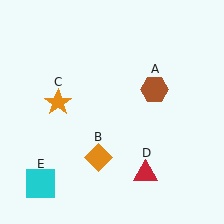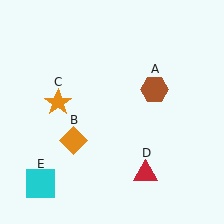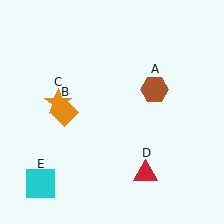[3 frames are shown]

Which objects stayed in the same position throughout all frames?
Brown hexagon (object A) and orange star (object C) and red triangle (object D) and cyan square (object E) remained stationary.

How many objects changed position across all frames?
1 object changed position: orange diamond (object B).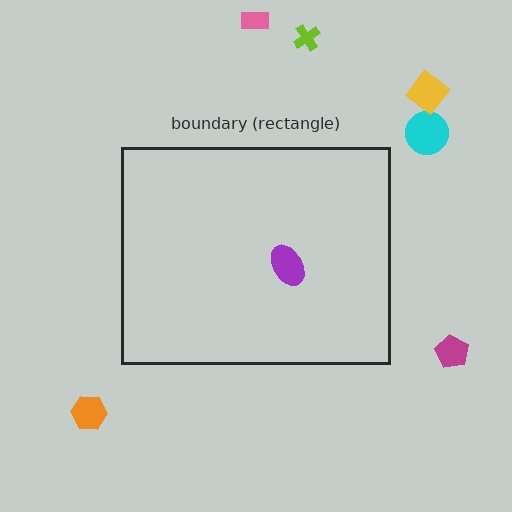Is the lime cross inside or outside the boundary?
Outside.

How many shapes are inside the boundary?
1 inside, 6 outside.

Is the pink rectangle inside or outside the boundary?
Outside.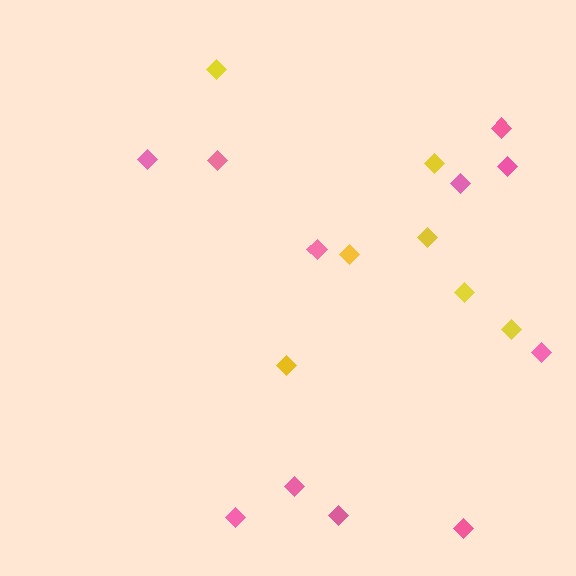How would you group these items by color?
There are 2 groups: one group of yellow diamonds (7) and one group of pink diamonds (11).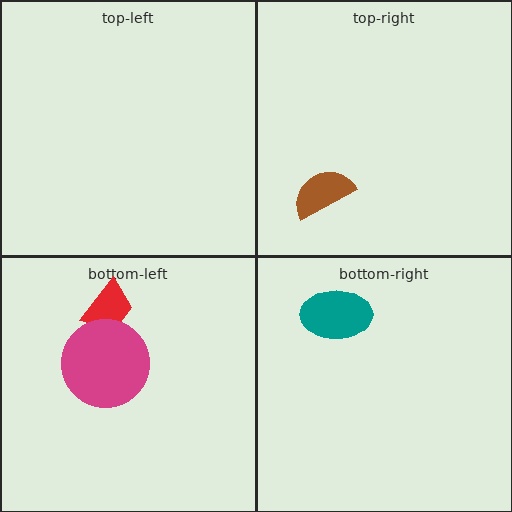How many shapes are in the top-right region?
1.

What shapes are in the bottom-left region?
The red trapezoid, the magenta circle.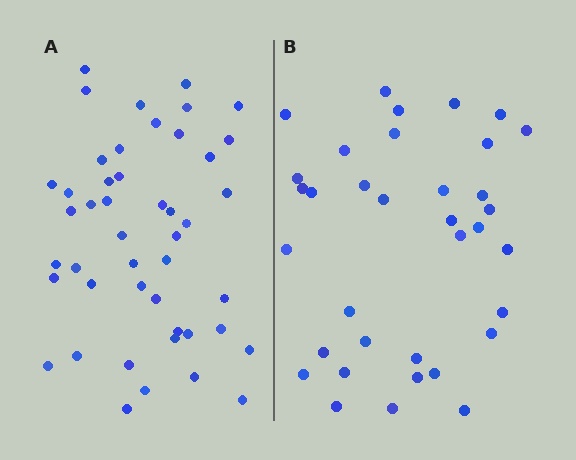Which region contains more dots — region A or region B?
Region A (the left region) has more dots.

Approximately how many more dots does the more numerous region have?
Region A has roughly 12 or so more dots than region B.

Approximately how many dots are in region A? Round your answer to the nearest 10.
About 50 dots. (The exact count is 46, which rounds to 50.)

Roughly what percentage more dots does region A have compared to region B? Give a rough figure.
About 30% more.